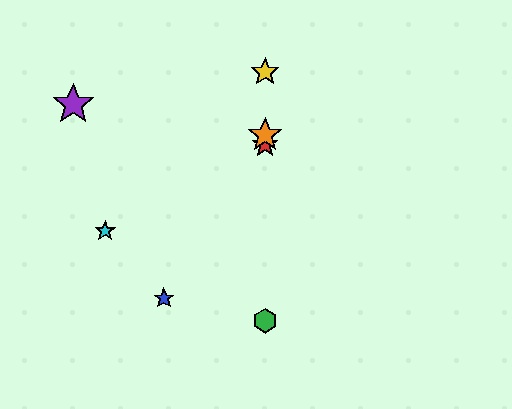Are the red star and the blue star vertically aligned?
No, the red star is at x≈265 and the blue star is at x≈164.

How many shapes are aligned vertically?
4 shapes (the red star, the green hexagon, the yellow star, the orange star) are aligned vertically.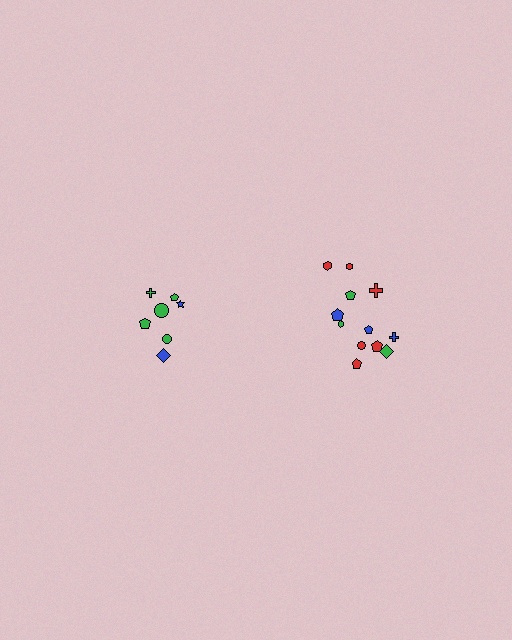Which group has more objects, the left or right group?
The right group.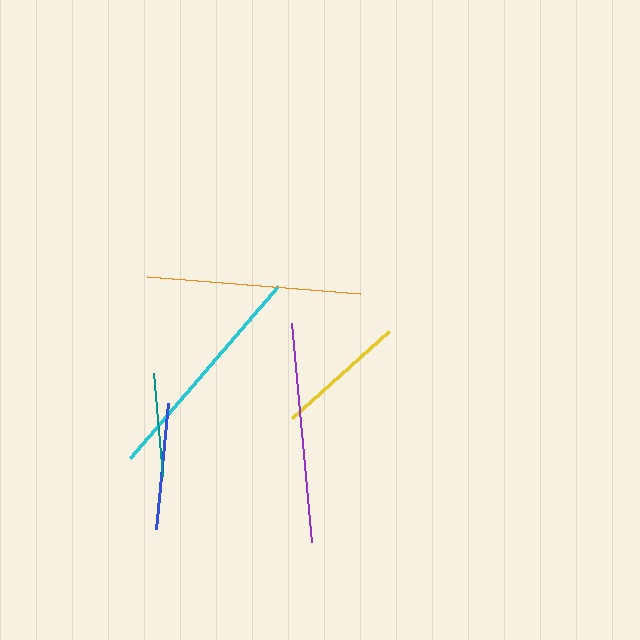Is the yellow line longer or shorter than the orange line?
The orange line is longer than the yellow line.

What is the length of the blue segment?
The blue segment is approximately 126 pixels long.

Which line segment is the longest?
The cyan line is the longest at approximately 227 pixels.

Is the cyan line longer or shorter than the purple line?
The cyan line is longer than the purple line.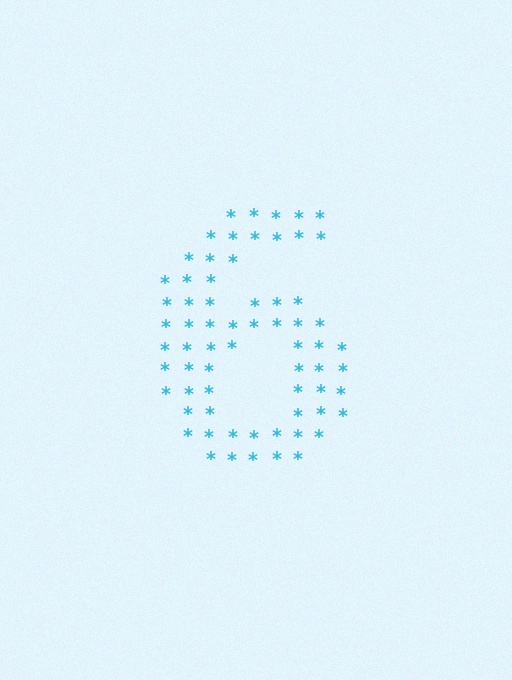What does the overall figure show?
The overall figure shows the digit 6.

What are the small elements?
The small elements are asterisks.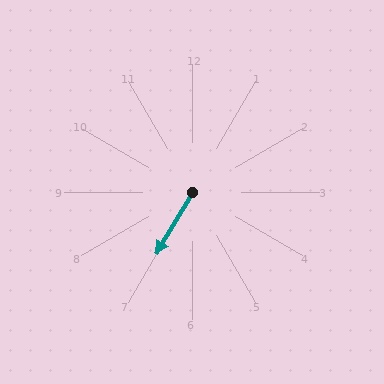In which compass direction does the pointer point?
Southwest.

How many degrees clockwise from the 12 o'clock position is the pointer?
Approximately 210 degrees.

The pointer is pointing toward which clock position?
Roughly 7 o'clock.